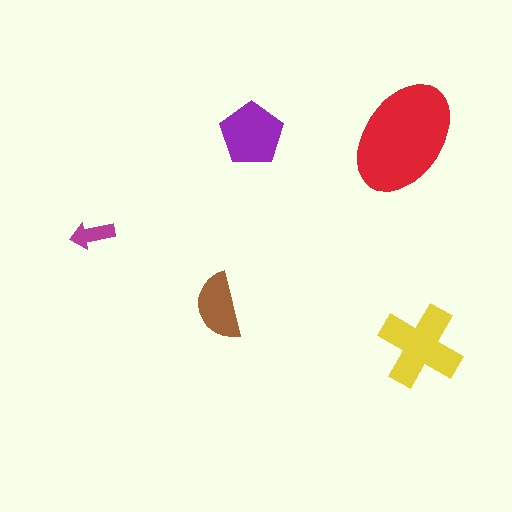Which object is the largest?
The red ellipse.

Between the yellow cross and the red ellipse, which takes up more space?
The red ellipse.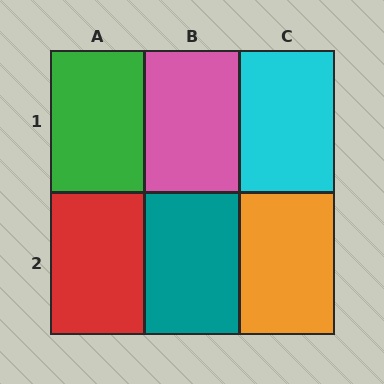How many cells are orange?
1 cell is orange.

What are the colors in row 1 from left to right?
Green, pink, cyan.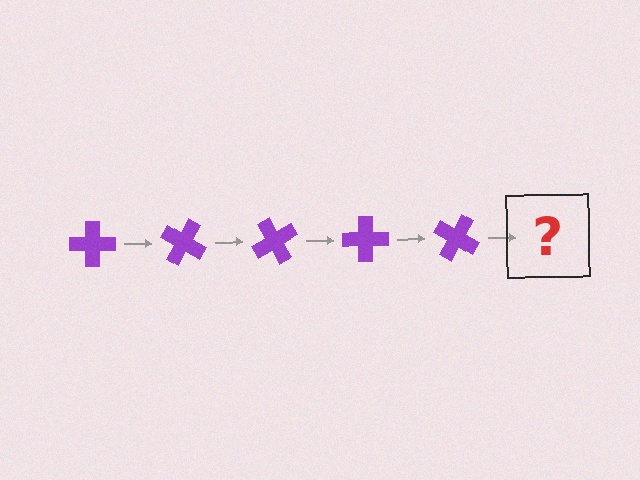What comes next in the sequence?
The next element should be a purple cross rotated 150 degrees.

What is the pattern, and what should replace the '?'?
The pattern is that the cross rotates 30 degrees each step. The '?' should be a purple cross rotated 150 degrees.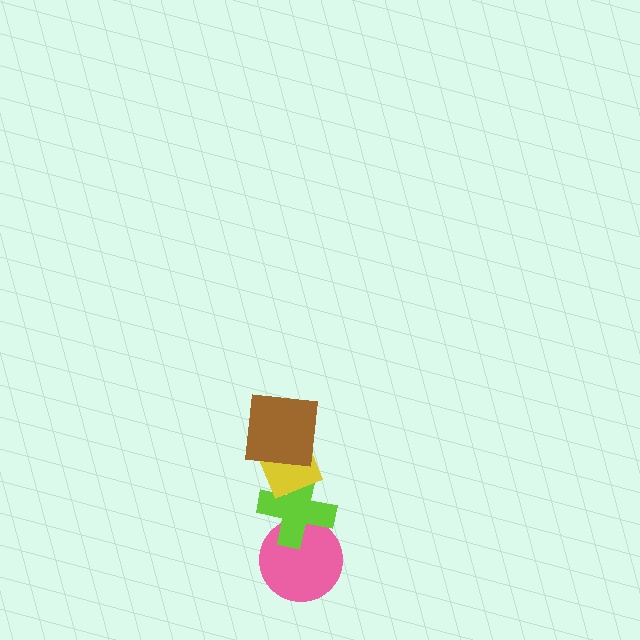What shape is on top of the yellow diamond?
The brown square is on top of the yellow diamond.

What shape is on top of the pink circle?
The lime cross is on top of the pink circle.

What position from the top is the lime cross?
The lime cross is 3rd from the top.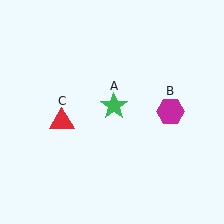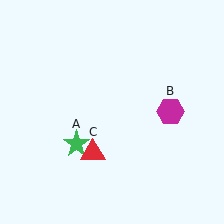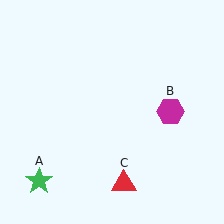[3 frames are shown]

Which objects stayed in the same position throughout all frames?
Magenta hexagon (object B) remained stationary.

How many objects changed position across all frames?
2 objects changed position: green star (object A), red triangle (object C).